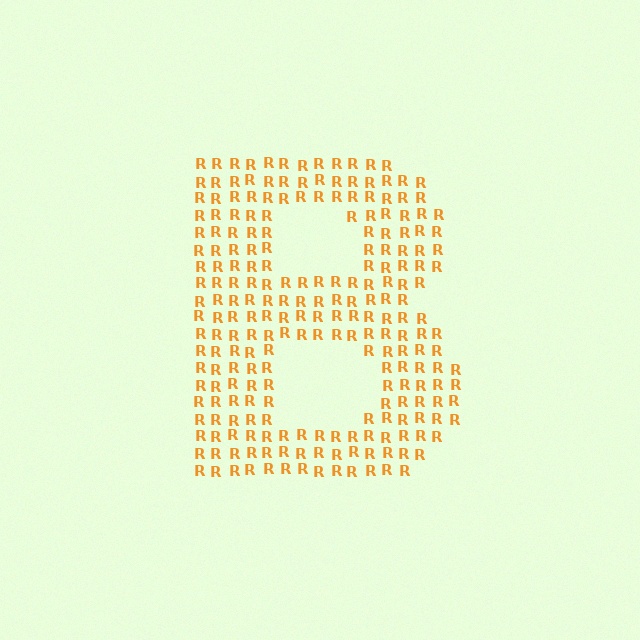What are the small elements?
The small elements are letter R's.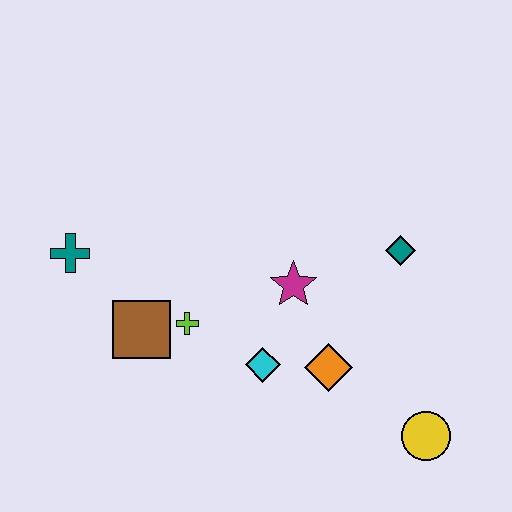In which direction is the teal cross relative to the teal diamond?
The teal cross is to the left of the teal diamond.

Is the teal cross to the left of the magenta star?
Yes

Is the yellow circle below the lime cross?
Yes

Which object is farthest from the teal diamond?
The teal cross is farthest from the teal diamond.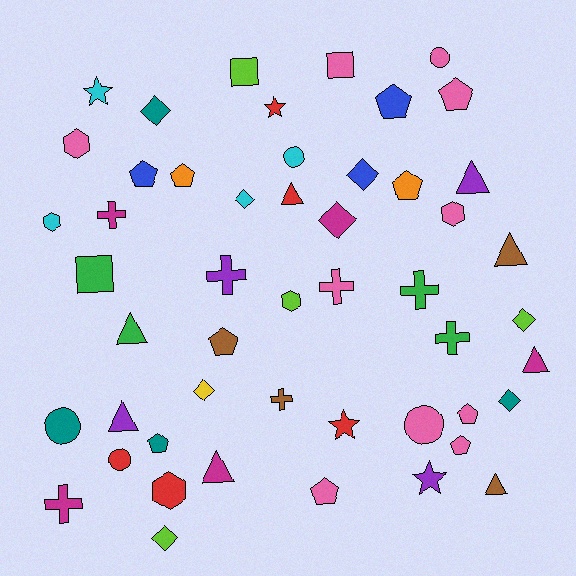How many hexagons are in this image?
There are 5 hexagons.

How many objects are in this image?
There are 50 objects.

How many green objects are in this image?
There are 4 green objects.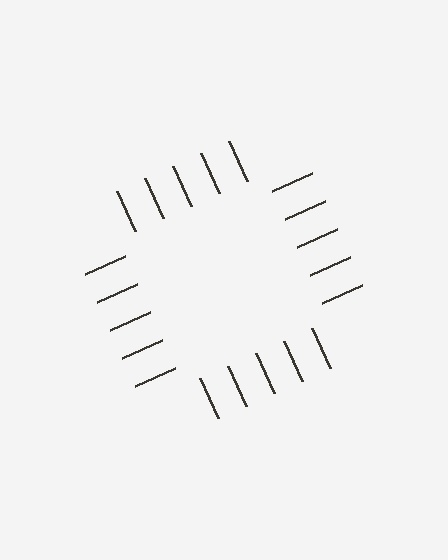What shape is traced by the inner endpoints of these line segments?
An illusory square — the line segments terminate on its edges but no continuous stroke is drawn.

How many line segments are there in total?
20 — 5 along each of the 4 edges.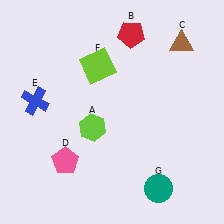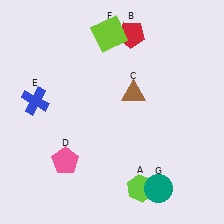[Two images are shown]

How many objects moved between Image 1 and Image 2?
3 objects moved between the two images.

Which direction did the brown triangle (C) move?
The brown triangle (C) moved down.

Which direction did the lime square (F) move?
The lime square (F) moved up.